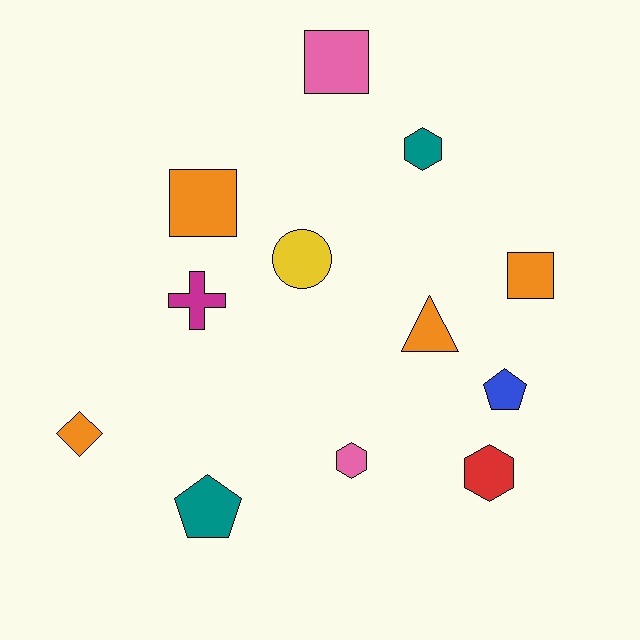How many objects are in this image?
There are 12 objects.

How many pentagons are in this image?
There are 2 pentagons.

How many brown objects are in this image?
There are no brown objects.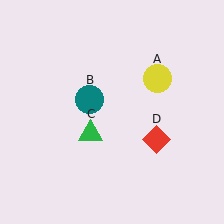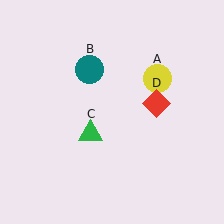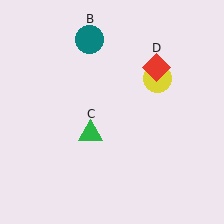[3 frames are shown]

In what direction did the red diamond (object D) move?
The red diamond (object D) moved up.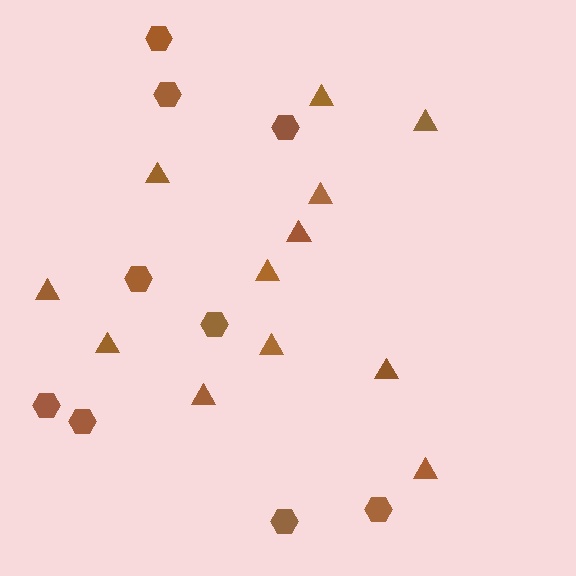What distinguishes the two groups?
There are 2 groups: one group of triangles (12) and one group of hexagons (9).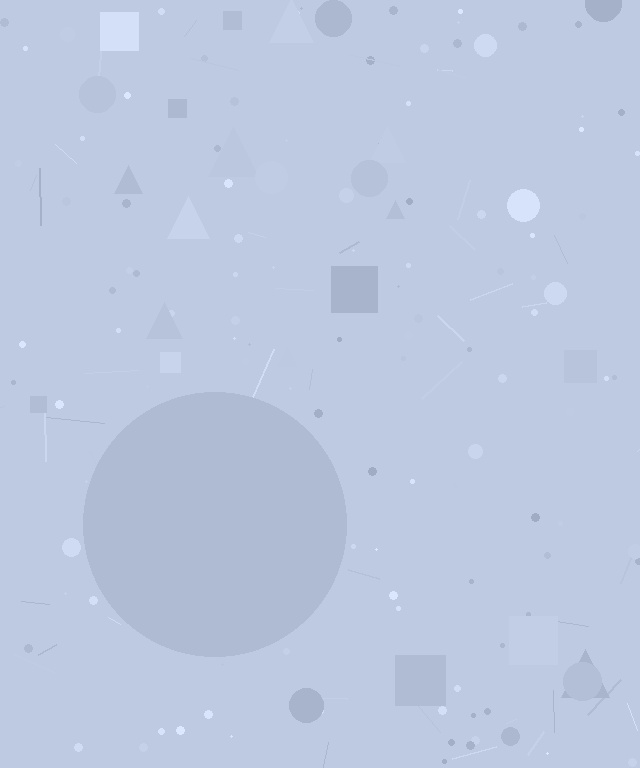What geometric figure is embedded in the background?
A circle is embedded in the background.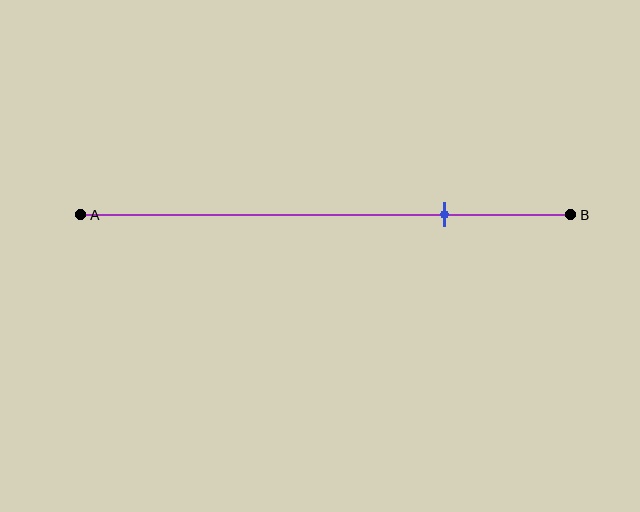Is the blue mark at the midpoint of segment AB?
No, the mark is at about 75% from A, not at the 50% midpoint.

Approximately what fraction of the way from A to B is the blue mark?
The blue mark is approximately 75% of the way from A to B.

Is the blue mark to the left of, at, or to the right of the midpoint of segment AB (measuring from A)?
The blue mark is to the right of the midpoint of segment AB.